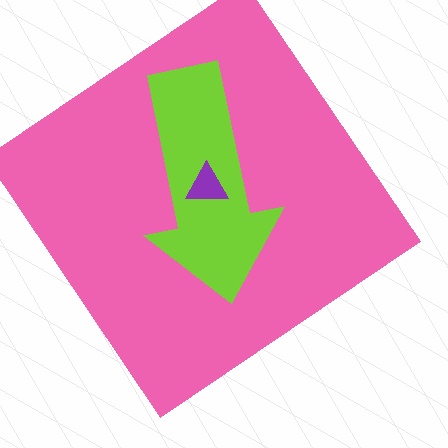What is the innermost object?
The purple triangle.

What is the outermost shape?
The pink diamond.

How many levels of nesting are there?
3.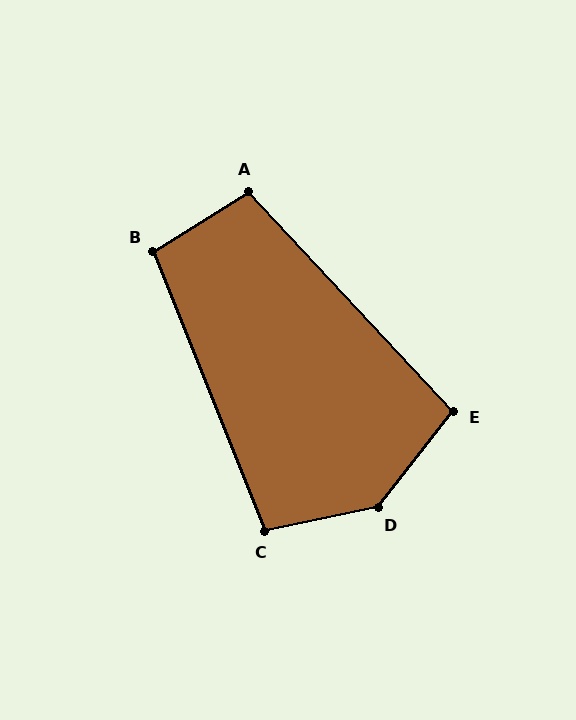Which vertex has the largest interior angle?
D, at approximately 140 degrees.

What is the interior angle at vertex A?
Approximately 101 degrees (obtuse).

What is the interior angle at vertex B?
Approximately 100 degrees (obtuse).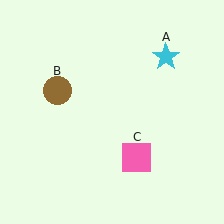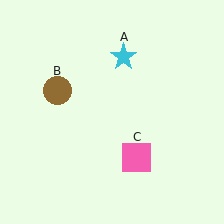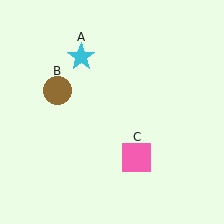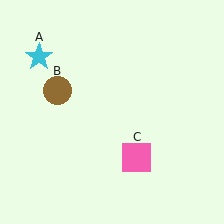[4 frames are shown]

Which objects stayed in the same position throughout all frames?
Brown circle (object B) and pink square (object C) remained stationary.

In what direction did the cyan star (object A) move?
The cyan star (object A) moved left.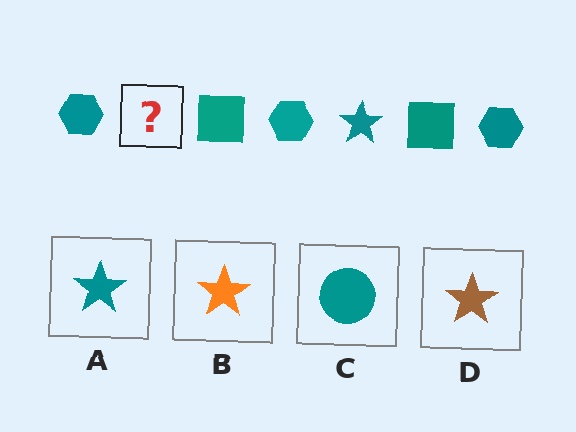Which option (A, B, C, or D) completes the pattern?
A.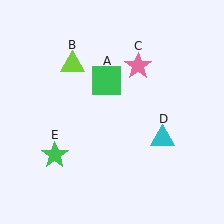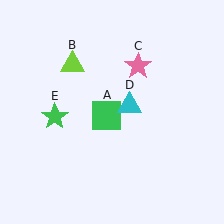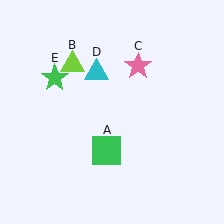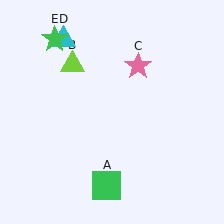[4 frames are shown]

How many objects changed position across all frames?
3 objects changed position: green square (object A), cyan triangle (object D), green star (object E).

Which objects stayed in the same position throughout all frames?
Lime triangle (object B) and pink star (object C) remained stationary.